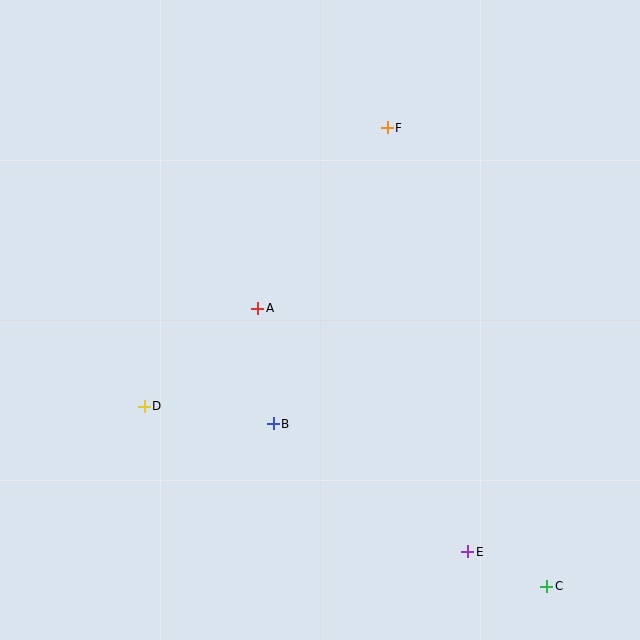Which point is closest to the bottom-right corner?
Point C is closest to the bottom-right corner.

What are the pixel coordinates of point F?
Point F is at (387, 128).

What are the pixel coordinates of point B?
Point B is at (273, 424).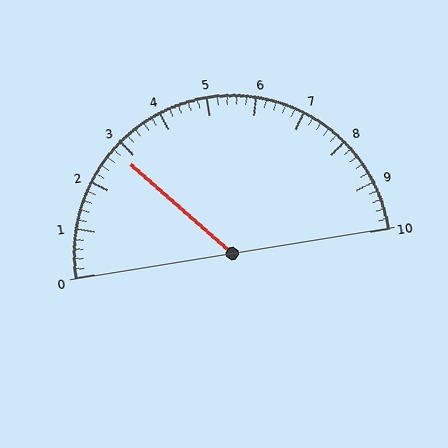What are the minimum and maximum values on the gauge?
The gauge ranges from 0 to 10.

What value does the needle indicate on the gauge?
The needle indicates approximately 2.8.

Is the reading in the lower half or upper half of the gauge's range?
The reading is in the lower half of the range (0 to 10).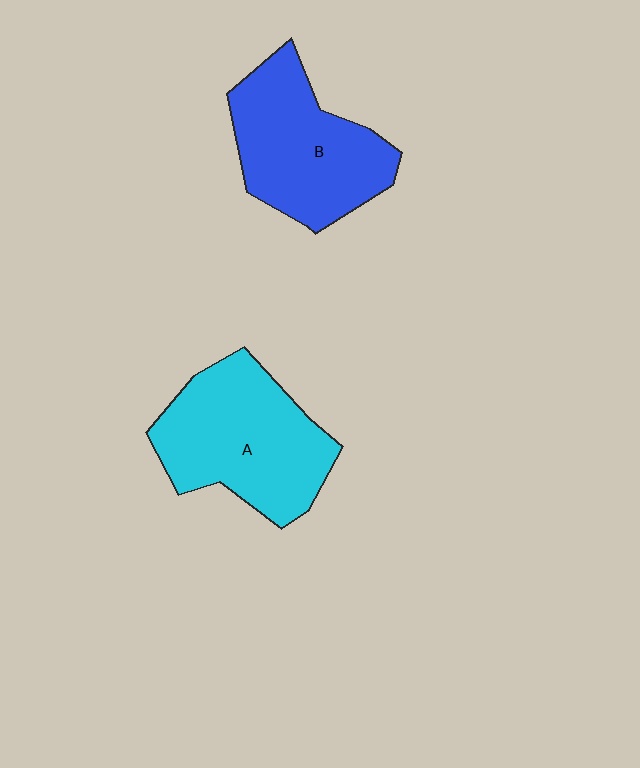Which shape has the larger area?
Shape A (cyan).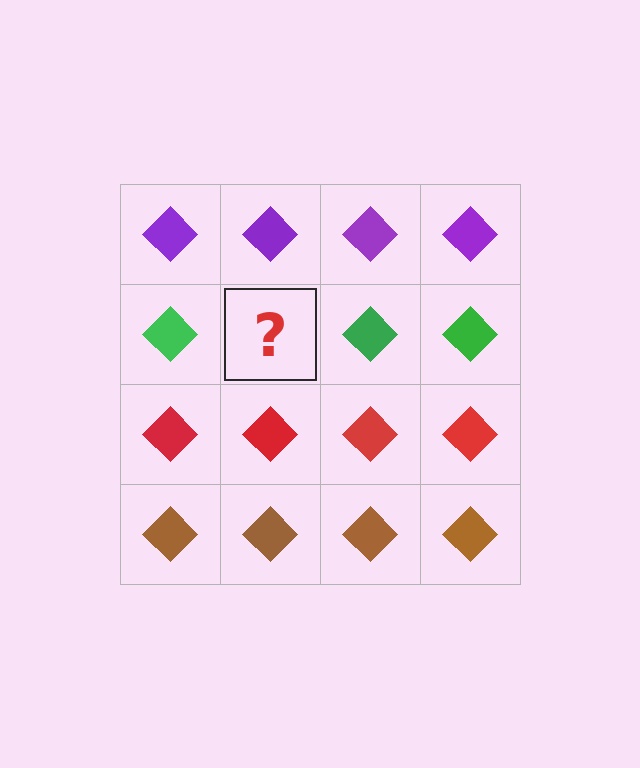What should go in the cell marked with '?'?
The missing cell should contain a green diamond.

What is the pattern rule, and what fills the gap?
The rule is that each row has a consistent color. The gap should be filled with a green diamond.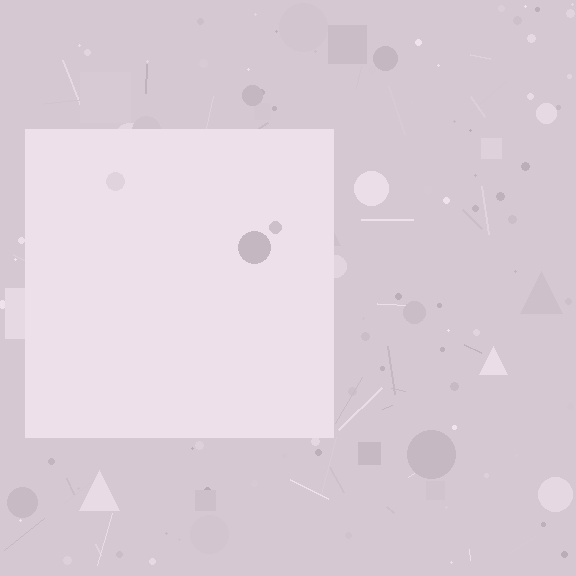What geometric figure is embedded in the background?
A square is embedded in the background.